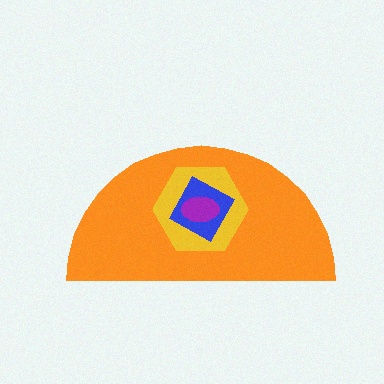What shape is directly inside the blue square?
The purple ellipse.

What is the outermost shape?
The orange semicircle.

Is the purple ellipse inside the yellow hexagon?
Yes.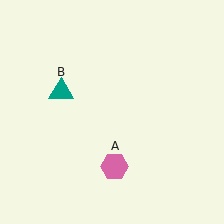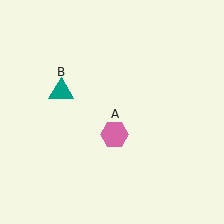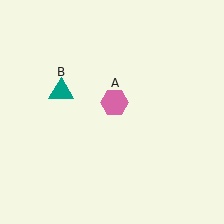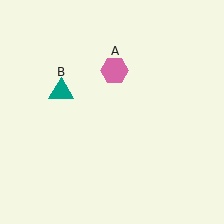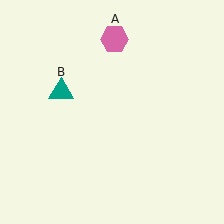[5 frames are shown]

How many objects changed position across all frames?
1 object changed position: pink hexagon (object A).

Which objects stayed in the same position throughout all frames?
Teal triangle (object B) remained stationary.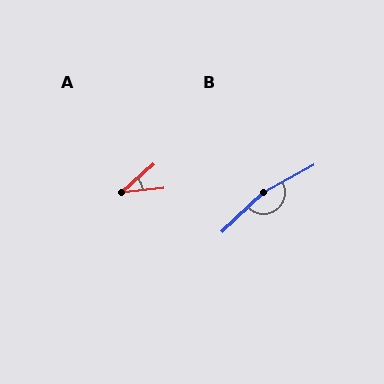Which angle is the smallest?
A, at approximately 36 degrees.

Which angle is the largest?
B, at approximately 165 degrees.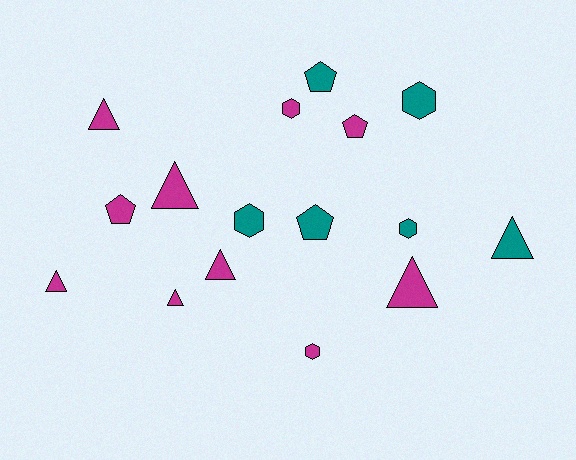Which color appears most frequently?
Magenta, with 10 objects.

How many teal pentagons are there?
There are 2 teal pentagons.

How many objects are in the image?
There are 16 objects.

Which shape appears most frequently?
Triangle, with 7 objects.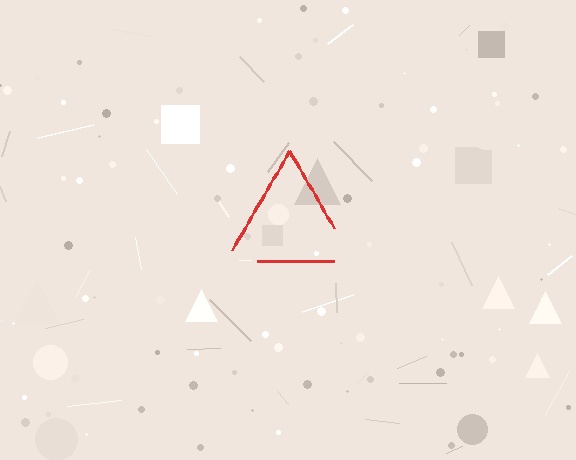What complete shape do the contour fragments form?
The contour fragments form a triangle.